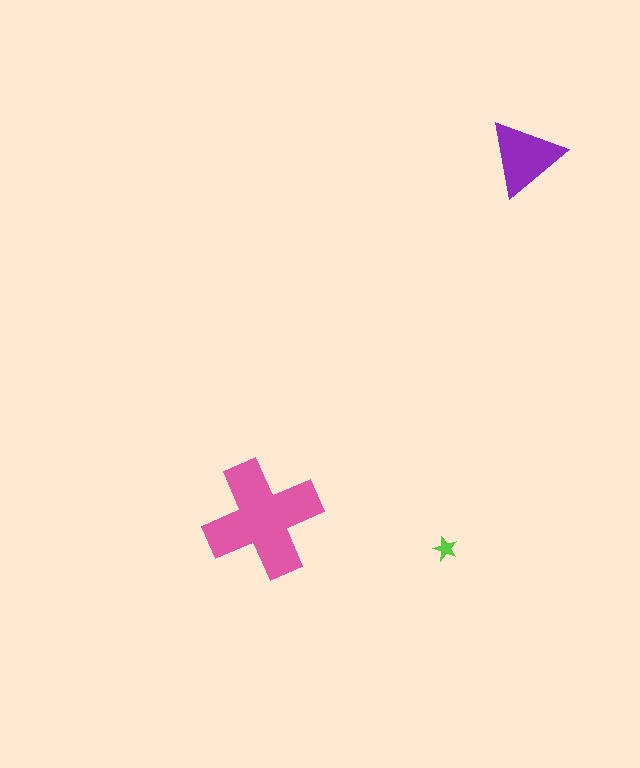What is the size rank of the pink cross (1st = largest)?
1st.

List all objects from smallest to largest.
The lime star, the purple triangle, the pink cross.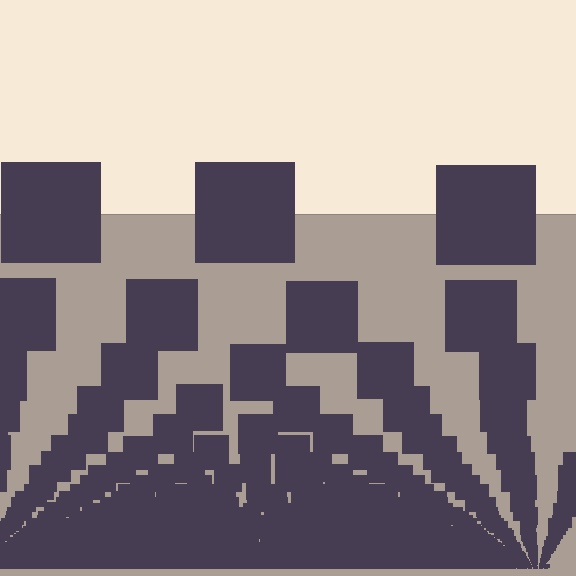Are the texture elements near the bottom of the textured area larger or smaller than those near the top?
Smaller. The gradient is inverted — elements near the bottom are smaller and denser.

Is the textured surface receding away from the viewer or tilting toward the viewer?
The surface appears to tilt toward the viewer. Texture elements get larger and sparser toward the top.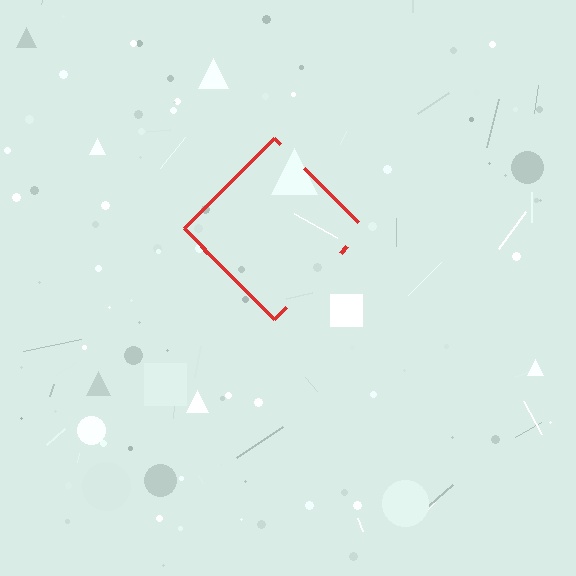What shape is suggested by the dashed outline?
The dashed outline suggests a diamond.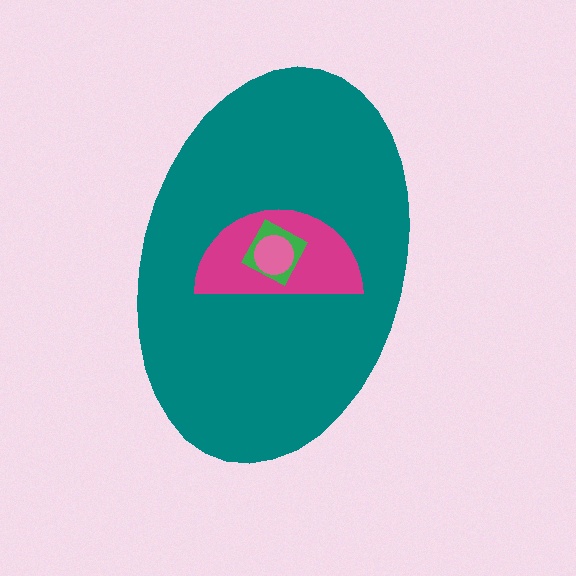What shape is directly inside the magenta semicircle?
The green square.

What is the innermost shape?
The pink circle.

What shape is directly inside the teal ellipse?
The magenta semicircle.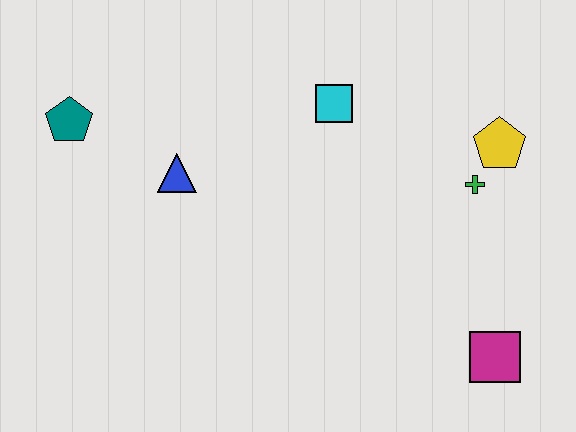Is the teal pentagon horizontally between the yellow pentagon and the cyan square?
No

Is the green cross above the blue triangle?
No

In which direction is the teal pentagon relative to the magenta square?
The teal pentagon is to the left of the magenta square.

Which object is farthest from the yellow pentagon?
The teal pentagon is farthest from the yellow pentagon.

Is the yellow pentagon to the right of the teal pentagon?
Yes